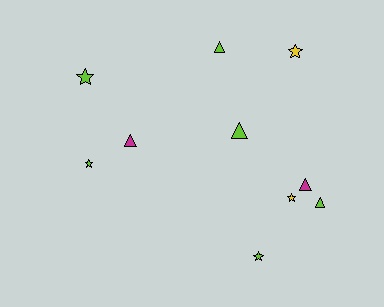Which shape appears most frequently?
Star, with 5 objects.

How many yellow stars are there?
There are 2 yellow stars.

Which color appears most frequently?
Lime, with 6 objects.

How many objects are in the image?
There are 10 objects.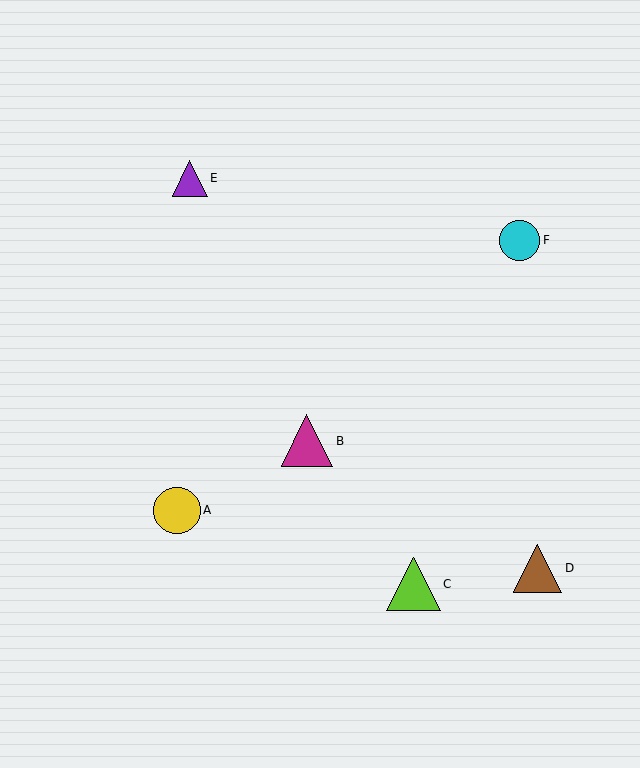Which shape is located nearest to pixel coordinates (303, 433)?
The magenta triangle (labeled B) at (307, 441) is nearest to that location.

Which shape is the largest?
The lime triangle (labeled C) is the largest.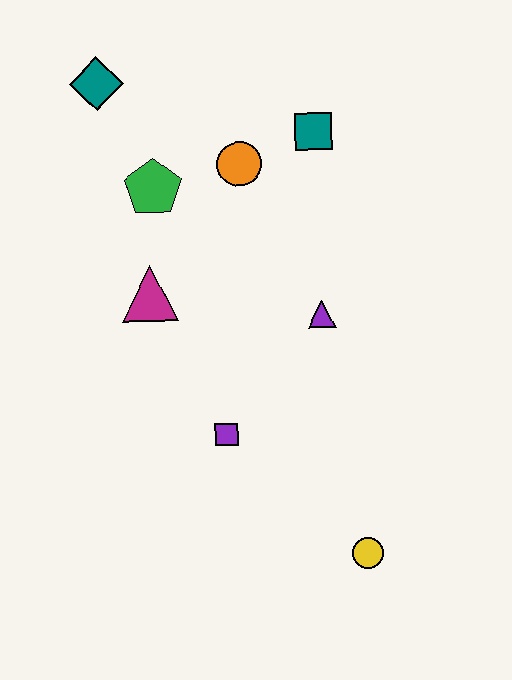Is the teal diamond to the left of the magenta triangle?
Yes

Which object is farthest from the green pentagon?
The yellow circle is farthest from the green pentagon.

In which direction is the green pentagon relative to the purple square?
The green pentagon is above the purple square.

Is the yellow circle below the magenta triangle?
Yes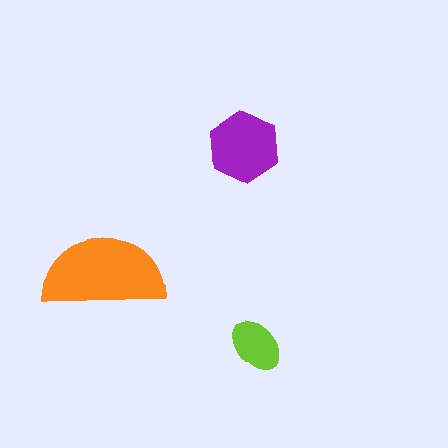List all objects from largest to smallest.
The orange semicircle, the purple hexagon, the lime ellipse.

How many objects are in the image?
There are 3 objects in the image.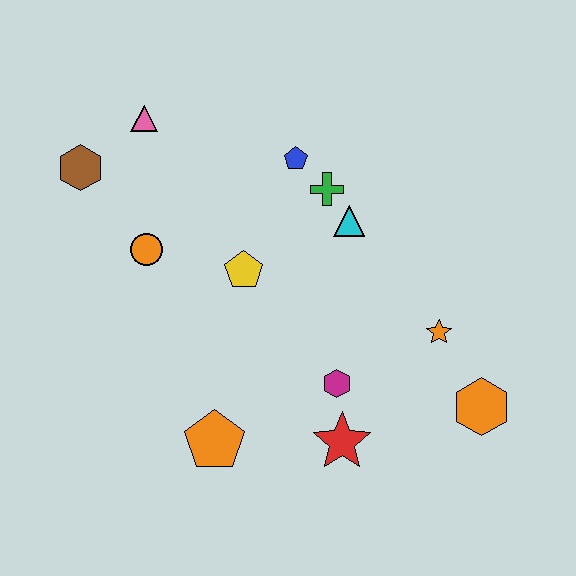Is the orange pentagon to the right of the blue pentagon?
No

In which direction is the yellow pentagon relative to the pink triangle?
The yellow pentagon is below the pink triangle.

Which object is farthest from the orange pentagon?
The pink triangle is farthest from the orange pentagon.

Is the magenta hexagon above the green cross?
No